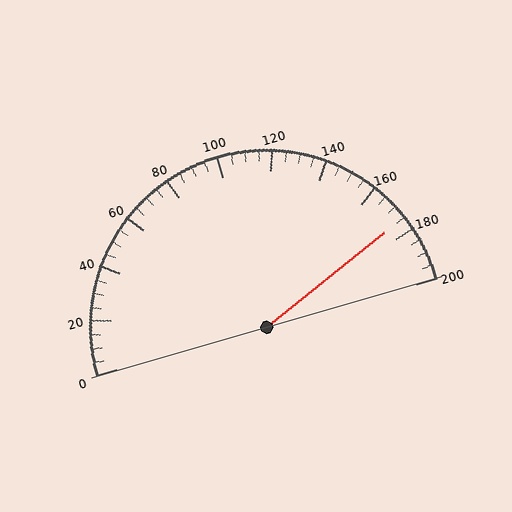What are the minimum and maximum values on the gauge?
The gauge ranges from 0 to 200.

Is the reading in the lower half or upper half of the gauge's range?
The reading is in the upper half of the range (0 to 200).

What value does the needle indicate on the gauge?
The needle indicates approximately 175.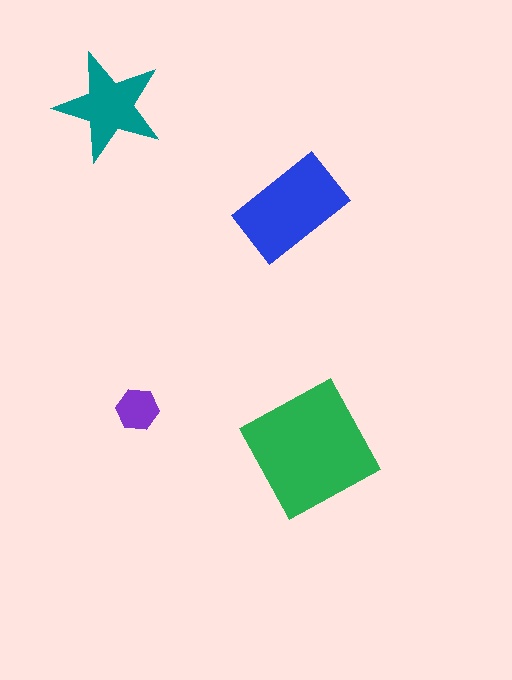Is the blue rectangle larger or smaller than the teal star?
Larger.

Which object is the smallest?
The purple hexagon.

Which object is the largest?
The green square.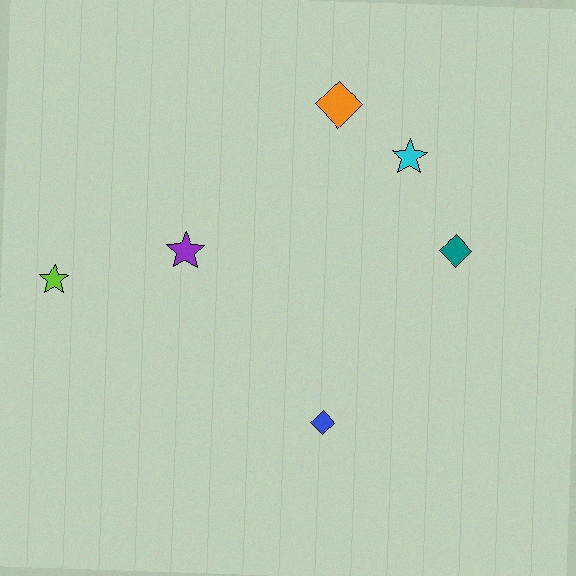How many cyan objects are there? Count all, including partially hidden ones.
There is 1 cyan object.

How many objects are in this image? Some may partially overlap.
There are 6 objects.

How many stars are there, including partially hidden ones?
There are 3 stars.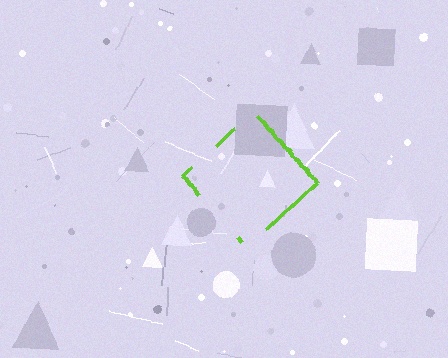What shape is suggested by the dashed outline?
The dashed outline suggests a diamond.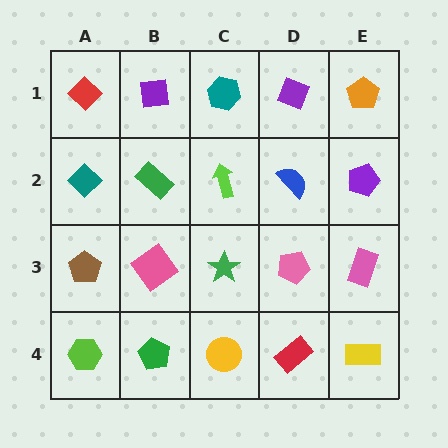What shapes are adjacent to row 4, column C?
A green star (row 3, column C), a green pentagon (row 4, column B), a red rectangle (row 4, column D).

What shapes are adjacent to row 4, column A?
A brown pentagon (row 3, column A), a green pentagon (row 4, column B).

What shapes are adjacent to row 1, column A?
A teal diamond (row 2, column A), a purple square (row 1, column B).